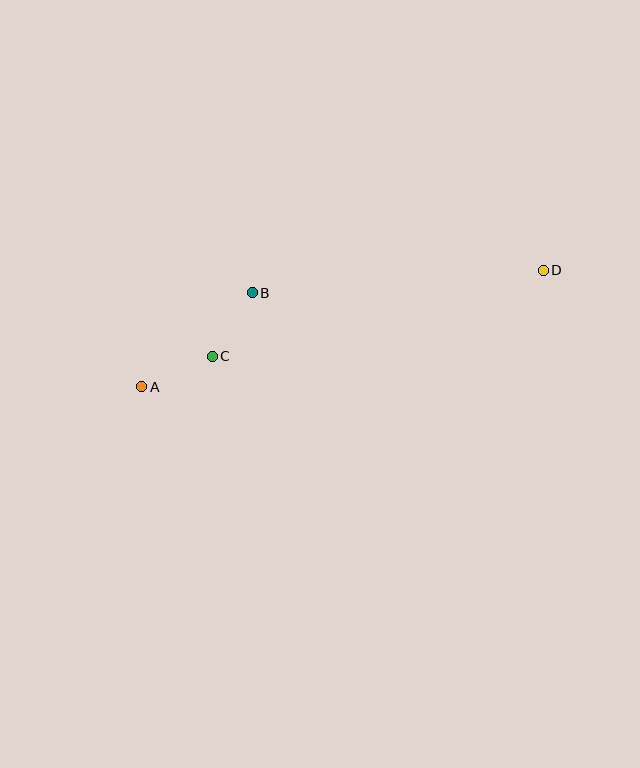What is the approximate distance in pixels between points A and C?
The distance between A and C is approximately 77 pixels.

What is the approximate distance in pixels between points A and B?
The distance between A and B is approximately 145 pixels.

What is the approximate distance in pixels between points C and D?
The distance between C and D is approximately 342 pixels.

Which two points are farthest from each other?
Points A and D are farthest from each other.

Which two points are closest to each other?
Points B and C are closest to each other.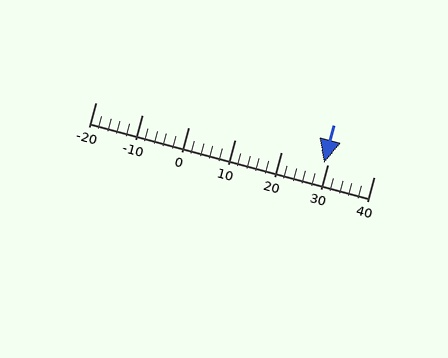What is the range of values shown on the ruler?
The ruler shows values from -20 to 40.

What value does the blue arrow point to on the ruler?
The blue arrow points to approximately 29.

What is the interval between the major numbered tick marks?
The major tick marks are spaced 10 units apart.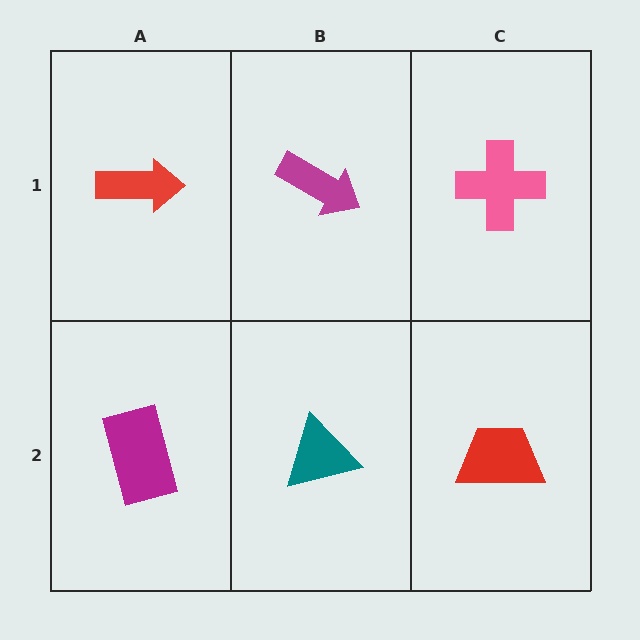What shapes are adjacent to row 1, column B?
A teal triangle (row 2, column B), a red arrow (row 1, column A), a pink cross (row 1, column C).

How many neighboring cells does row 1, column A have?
2.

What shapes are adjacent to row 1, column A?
A magenta rectangle (row 2, column A), a magenta arrow (row 1, column B).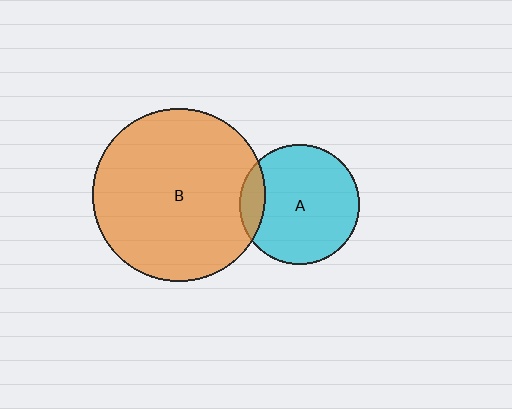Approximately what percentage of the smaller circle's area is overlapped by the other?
Approximately 10%.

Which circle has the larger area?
Circle B (orange).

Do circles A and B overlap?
Yes.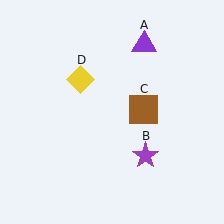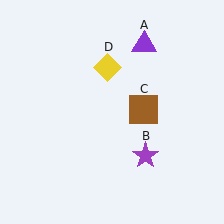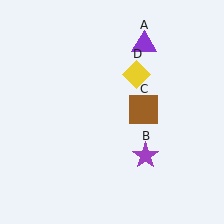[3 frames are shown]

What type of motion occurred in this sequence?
The yellow diamond (object D) rotated clockwise around the center of the scene.